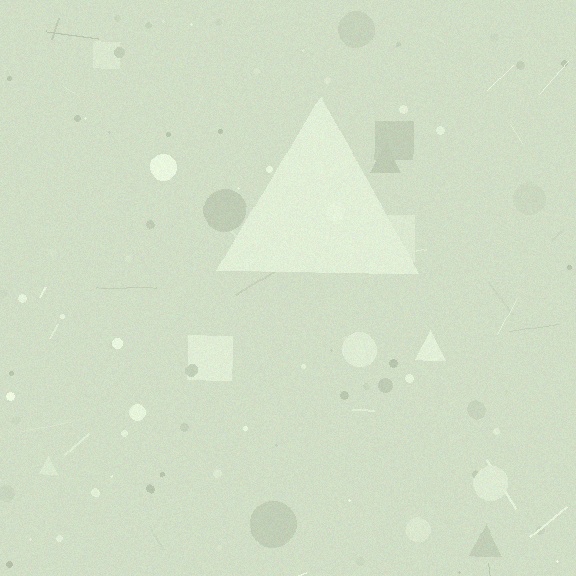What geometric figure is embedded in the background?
A triangle is embedded in the background.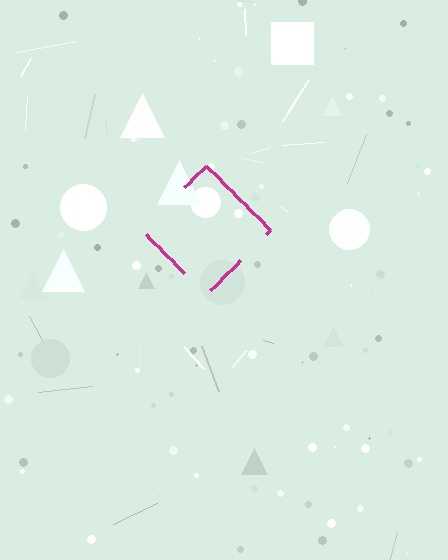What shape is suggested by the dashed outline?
The dashed outline suggests a diamond.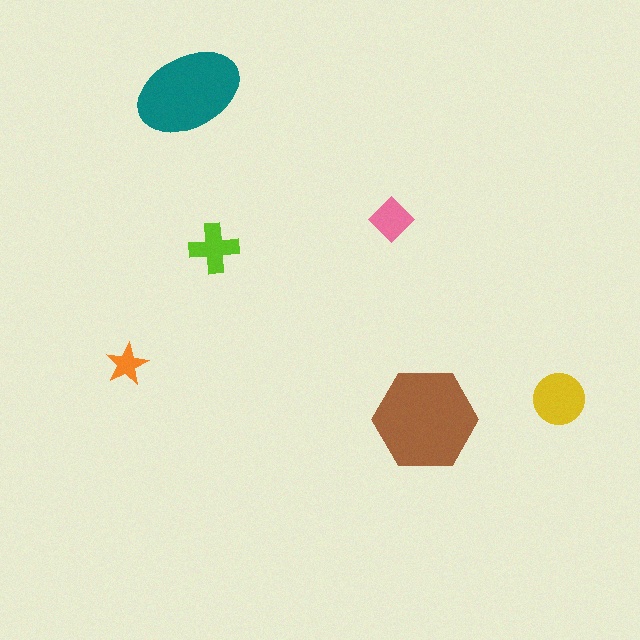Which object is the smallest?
The orange star.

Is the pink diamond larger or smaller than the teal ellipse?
Smaller.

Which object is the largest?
The brown hexagon.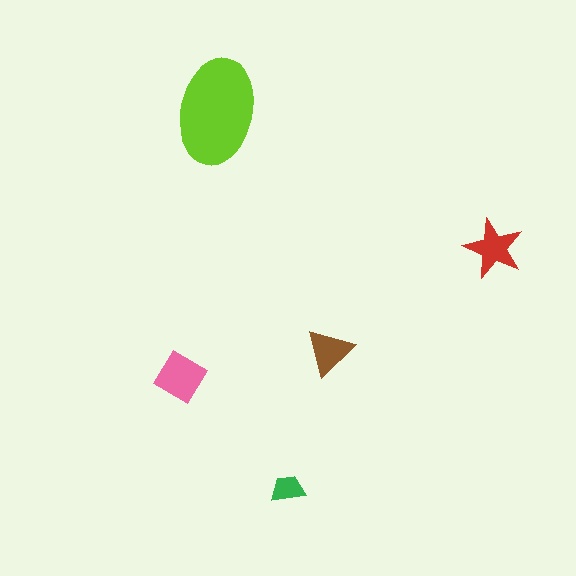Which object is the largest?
The lime ellipse.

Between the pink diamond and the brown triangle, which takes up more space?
The pink diamond.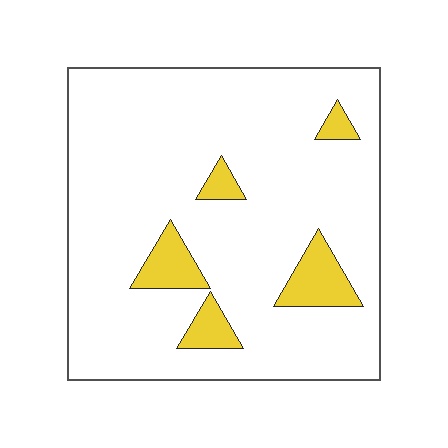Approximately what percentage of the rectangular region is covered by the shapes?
Approximately 10%.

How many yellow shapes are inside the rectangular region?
5.